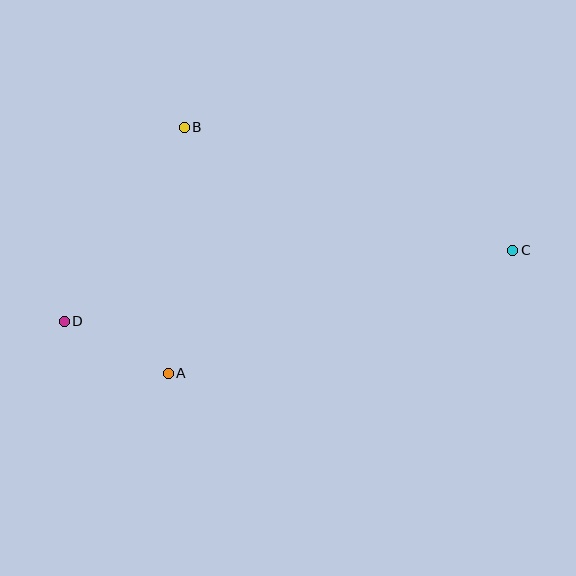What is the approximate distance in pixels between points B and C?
The distance between B and C is approximately 351 pixels.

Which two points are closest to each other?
Points A and D are closest to each other.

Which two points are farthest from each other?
Points C and D are farthest from each other.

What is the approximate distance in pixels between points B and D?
The distance between B and D is approximately 228 pixels.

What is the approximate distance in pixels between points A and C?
The distance between A and C is approximately 366 pixels.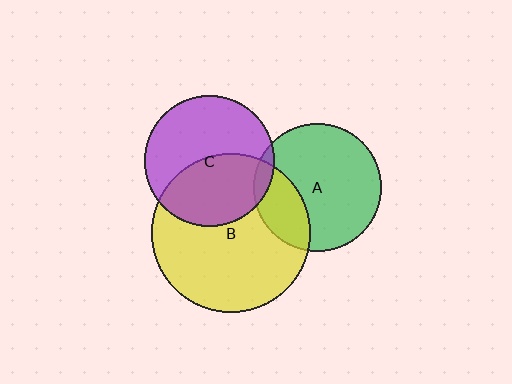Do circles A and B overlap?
Yes.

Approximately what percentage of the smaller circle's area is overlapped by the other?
Approximately 25%.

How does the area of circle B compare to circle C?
Approximately 1.5 times.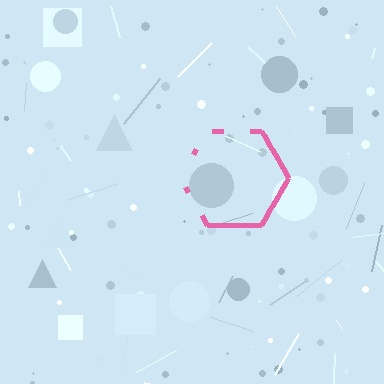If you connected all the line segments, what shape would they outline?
They would outline a hexagon.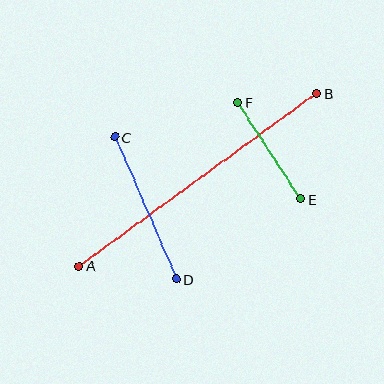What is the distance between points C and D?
The distance is approximately 155 pixels.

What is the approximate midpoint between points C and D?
The midpoint is at approximately (145, 208) pixels.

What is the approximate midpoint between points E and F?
The midpoint is at approximately (269, 151) pixels.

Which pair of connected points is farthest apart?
Points A and B are farthest apart.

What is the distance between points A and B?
The distance is approximately 294 pixels.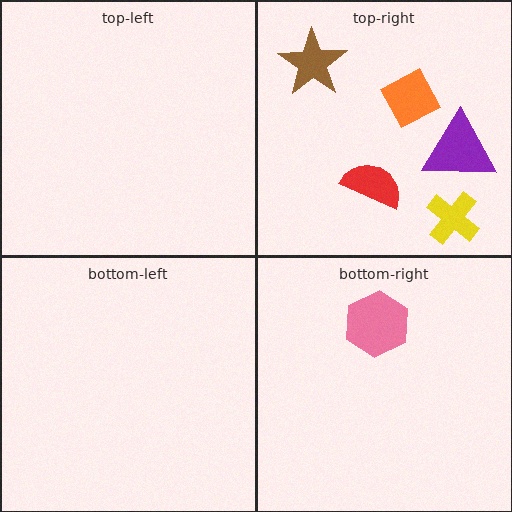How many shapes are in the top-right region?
5.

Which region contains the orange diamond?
The top-right region.